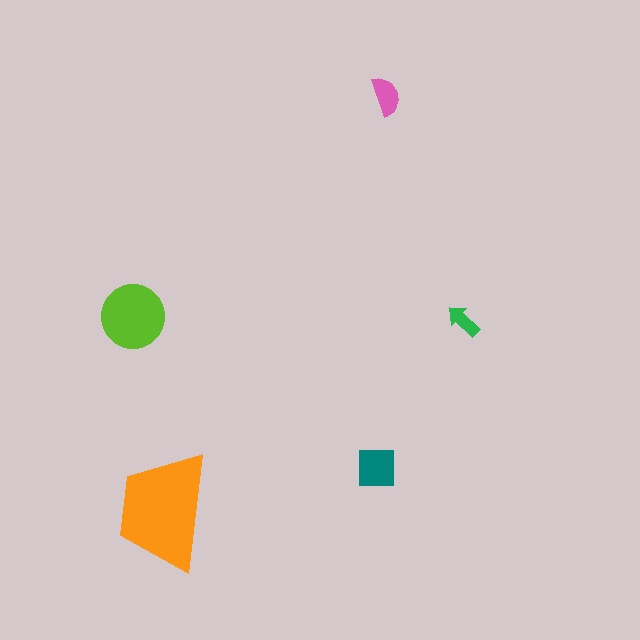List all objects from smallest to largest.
The green arrow, the pink semicircle, the teal square, the lime circle, the orange trapezoid.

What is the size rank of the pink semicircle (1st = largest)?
4th.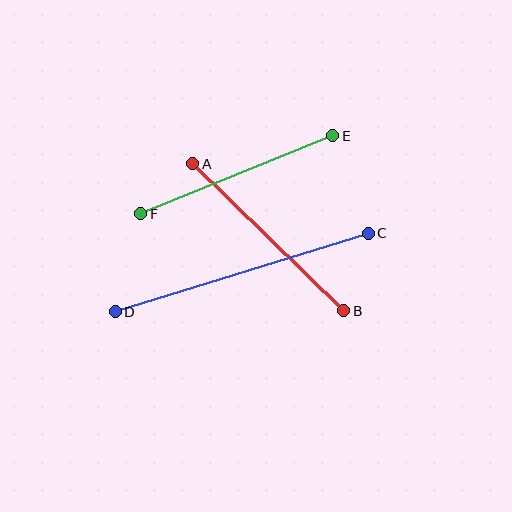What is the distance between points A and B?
The distance is approximately 211 pixels.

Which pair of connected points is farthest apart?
Points C and D are farthest apart.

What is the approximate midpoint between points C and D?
The midpoint is at approximately (242, 273) pixels.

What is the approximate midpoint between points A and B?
The midpoint is at approximately (268, 237) pixels.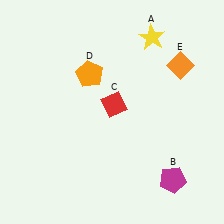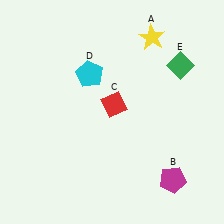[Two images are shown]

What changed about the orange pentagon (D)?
In Image 1, D is orange. In Image 2, it changed to cyan.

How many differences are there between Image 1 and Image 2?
There are 2 differences between the two images.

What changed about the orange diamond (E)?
In Image 1, E is orange. In Image 2, it changed to green.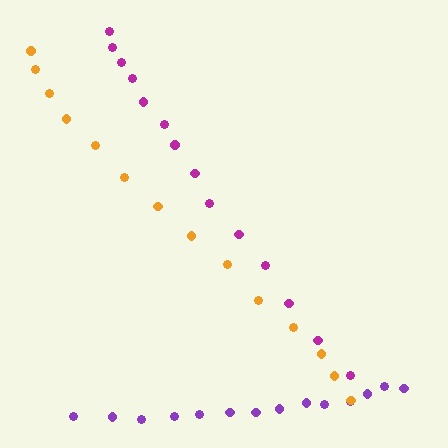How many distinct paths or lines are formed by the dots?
There are 3 distinct paths.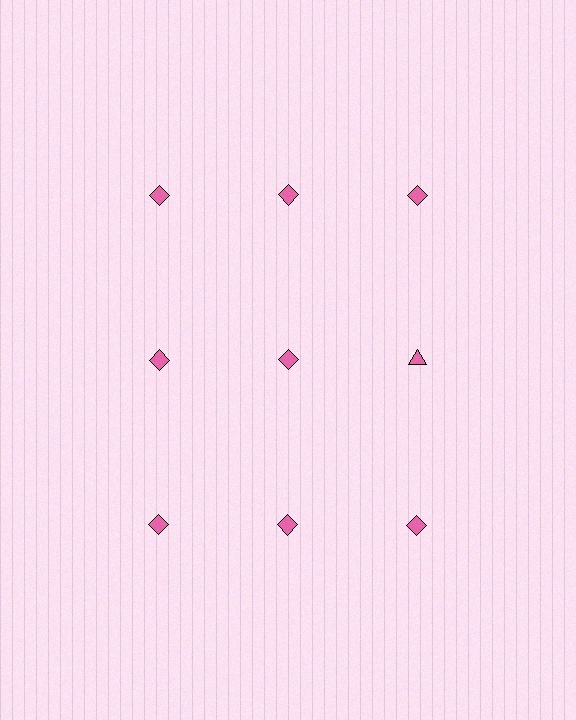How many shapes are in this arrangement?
There are 9 shapes arranged in a grid pattern.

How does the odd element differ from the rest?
It has a different shape: triangle instead of diamond.